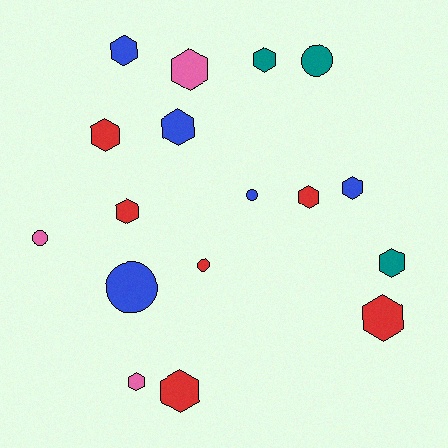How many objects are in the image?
There are 17 objects.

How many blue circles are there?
There are 2 blue circles.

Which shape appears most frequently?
Hexagon, with 12 objects.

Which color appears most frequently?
Red, with 6 objects.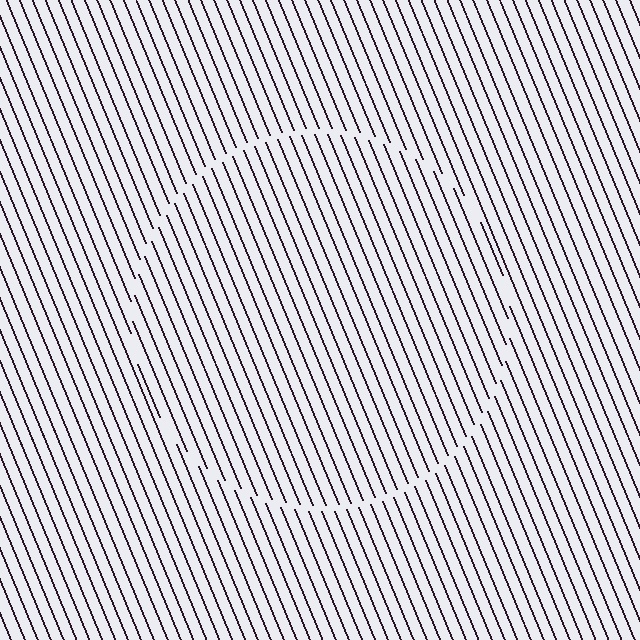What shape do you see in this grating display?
An illusory circle. The interior of the shape contains the same grating, shifted by half a period — the contour is defined by the phase discontinuity where line-ends from the inner and outer gratings abut.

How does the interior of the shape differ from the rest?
The interior of the shape contains the same grating, shifted by half a period — the contour is defined by the phase discontinuity where line-ends from the inner and outer gratings abut.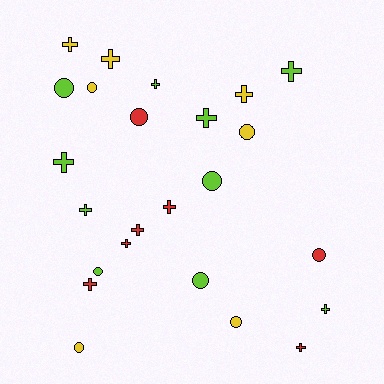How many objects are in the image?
There are 24 objects.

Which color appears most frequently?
Lime, with 10 objects.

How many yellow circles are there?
There are 4 yellow circles.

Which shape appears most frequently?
Cross, with 14 objects.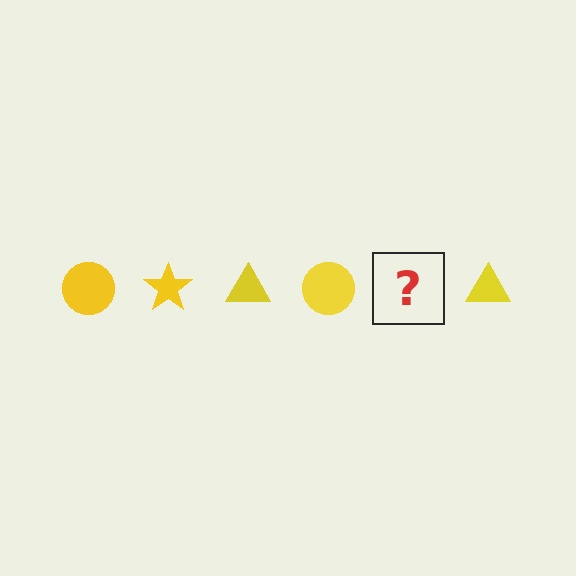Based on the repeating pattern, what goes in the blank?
The blank should be a yellow star.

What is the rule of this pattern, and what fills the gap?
The rule is that the pattern cycles through circle, star, triangle shapes in yellow. The gap should be filled with a yellow star.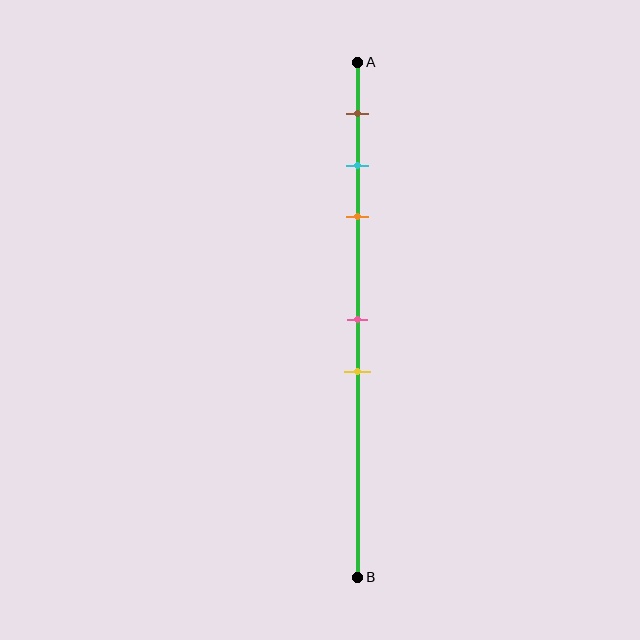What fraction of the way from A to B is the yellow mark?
The yellow mark is approximately 60% (0.6) of the way from A to B.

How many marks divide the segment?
There are 5 marks dividing the segment.